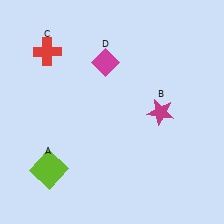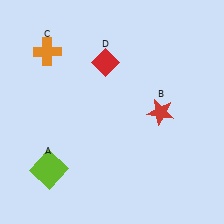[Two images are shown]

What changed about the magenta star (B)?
In Image 1, B is magenta. In Image 2, it changed to red.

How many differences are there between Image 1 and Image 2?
There are 3 differences between the two images.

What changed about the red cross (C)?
In Image 1, C is red. In Image 2, it changed to orange.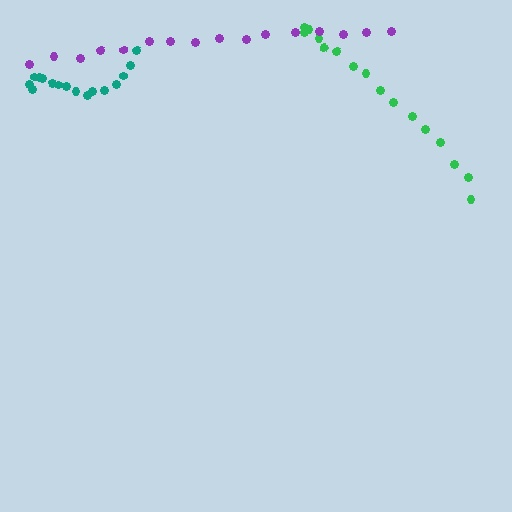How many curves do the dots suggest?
There are 3 distinct paths.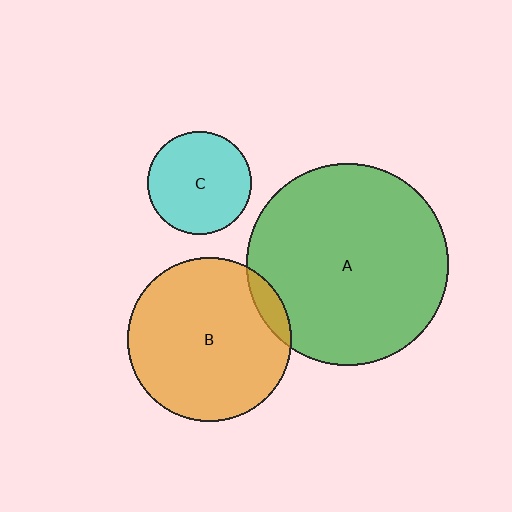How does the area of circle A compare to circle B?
Approximately 1.5 times.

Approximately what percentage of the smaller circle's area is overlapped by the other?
Approximately 10%.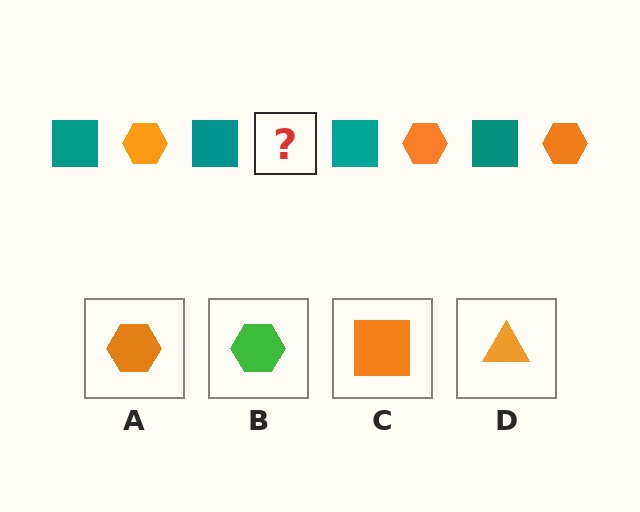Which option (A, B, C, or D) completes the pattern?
A.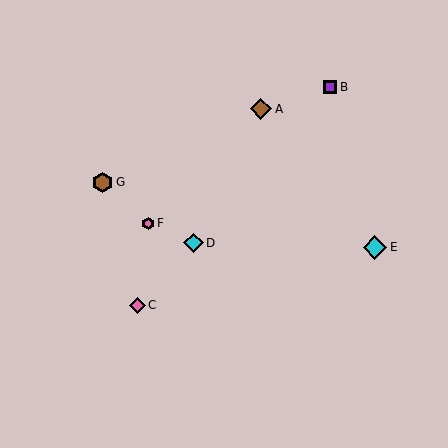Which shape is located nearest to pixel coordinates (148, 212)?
The pink hexagon (labeled F) at (148, 223) is nearest to that location.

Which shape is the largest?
The cyan diamond (labeled E) is the largest.